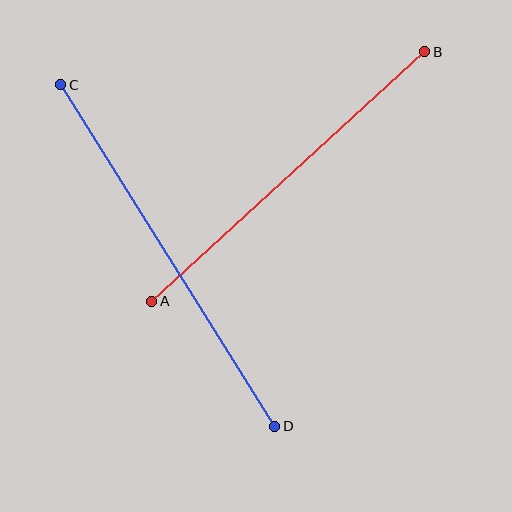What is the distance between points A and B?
The distance is approximately 370 pixels.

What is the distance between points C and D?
The distance is approximately 403 pixels.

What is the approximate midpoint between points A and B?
The midpoint is at approximately (288, 177) pixels.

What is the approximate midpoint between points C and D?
The midpoint is at approximately (168, 255) pixels.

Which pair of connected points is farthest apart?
Points C and D are farthest apart.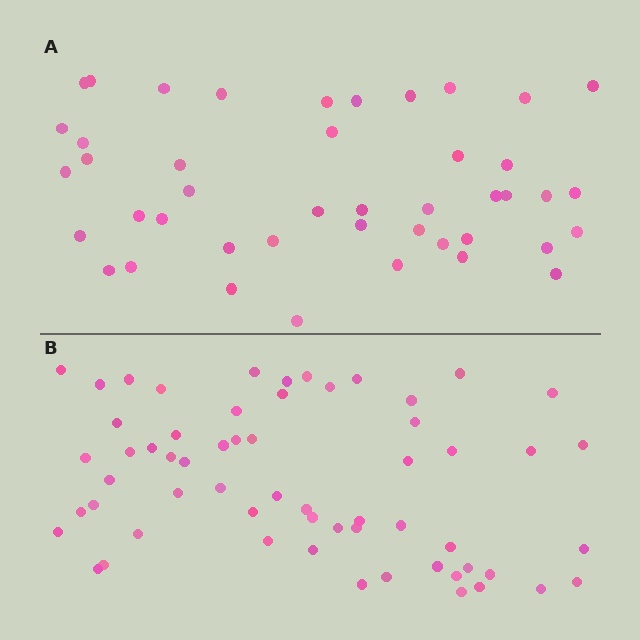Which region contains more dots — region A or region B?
Region B (the bottom region) has more dots.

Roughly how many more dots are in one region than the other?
Region B has approximately 15 more dots than region A.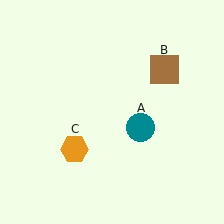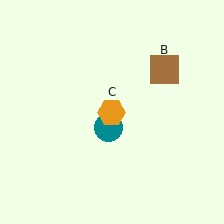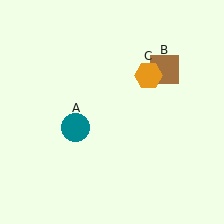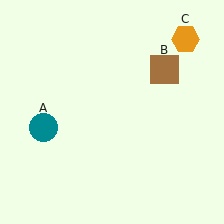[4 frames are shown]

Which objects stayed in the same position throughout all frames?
Brown square (object B) remained stationary.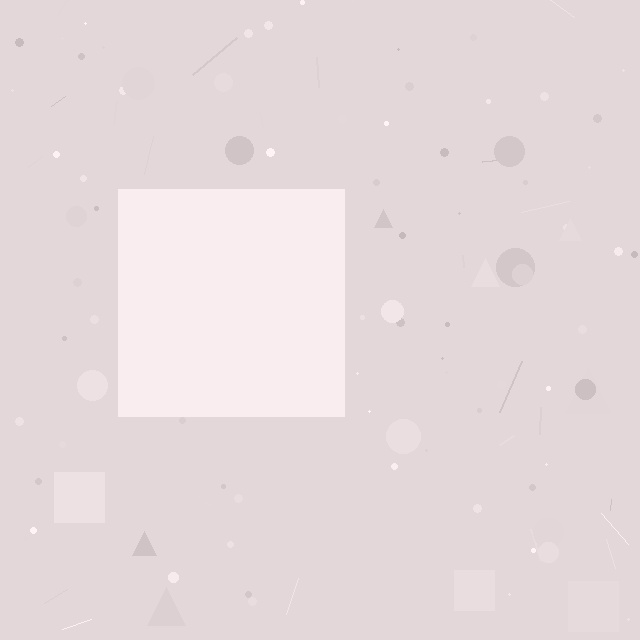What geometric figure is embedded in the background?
A square is embedded in the background.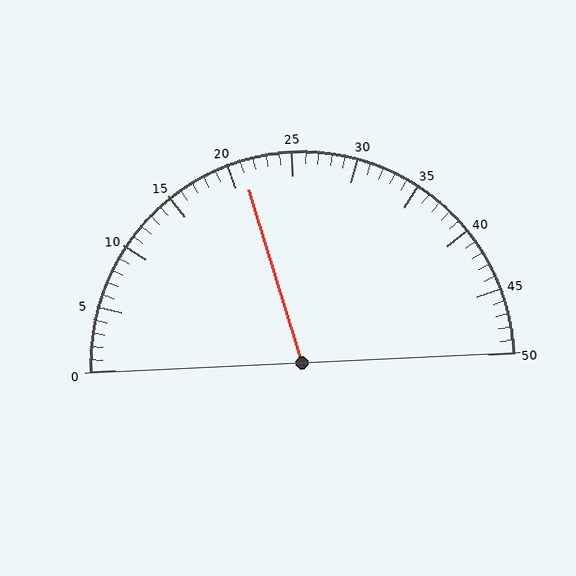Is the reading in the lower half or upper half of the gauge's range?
The reading is in the lower half of the range (0 to 50).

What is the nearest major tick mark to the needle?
The nearest major tick mark is 20.